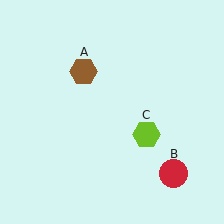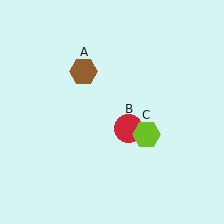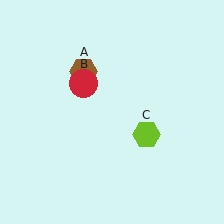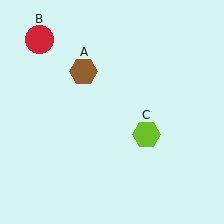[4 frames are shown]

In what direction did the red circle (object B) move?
The red circle (object B) moved up and to the left.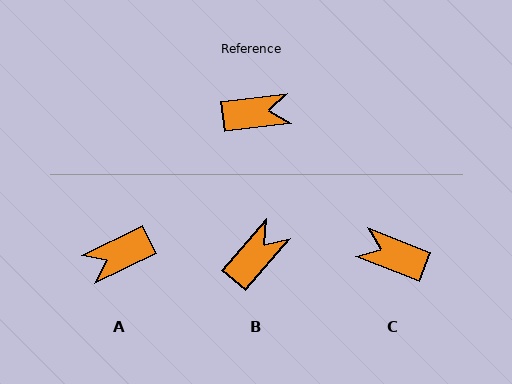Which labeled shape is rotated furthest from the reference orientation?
A, about 161 degrees away.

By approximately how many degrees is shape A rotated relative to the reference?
Approximately 161 degrees clockwise.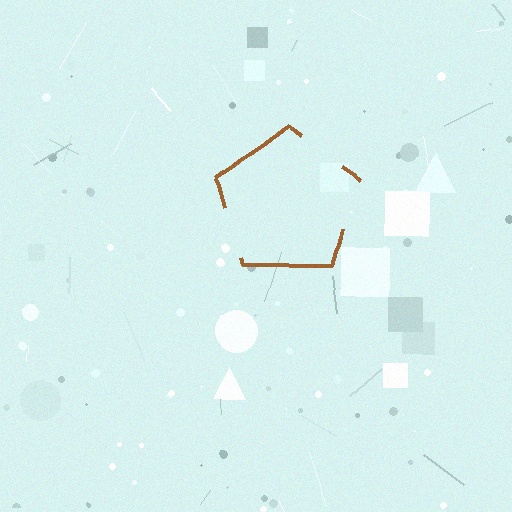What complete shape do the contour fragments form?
The contour fragments form a pentagon.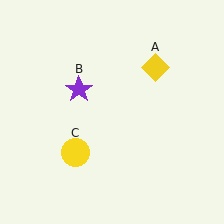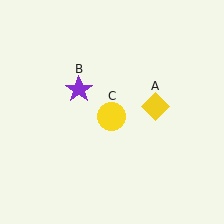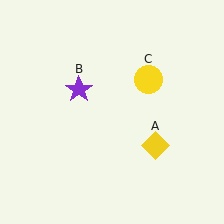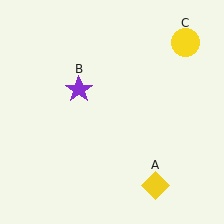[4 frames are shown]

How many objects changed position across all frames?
2 objects changed position: yellow diamond (object A), yellow circle (object C).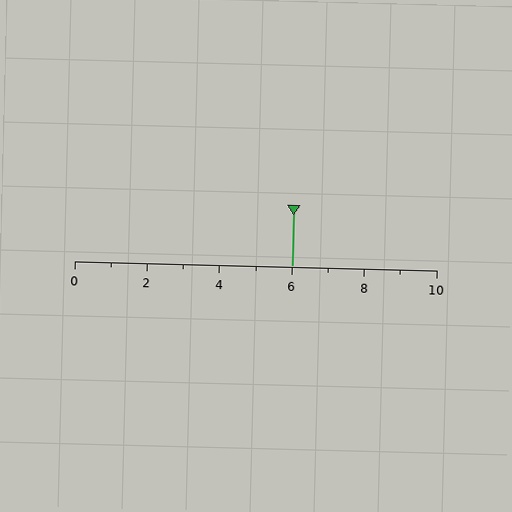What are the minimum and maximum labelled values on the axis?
The axis runs from 0 to 10.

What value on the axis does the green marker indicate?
The marker indicates approximately 6.